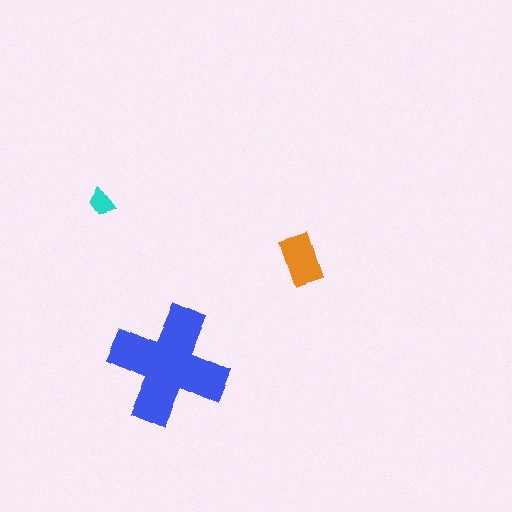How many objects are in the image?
There are 3 objects in the image.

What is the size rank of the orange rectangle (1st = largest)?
2nd.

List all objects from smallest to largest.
The cyan trapezoid, the orange rectangle, the blue cross.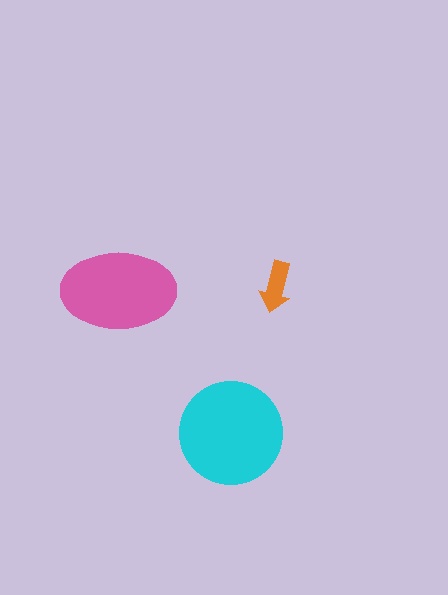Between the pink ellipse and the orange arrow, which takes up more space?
The pink ellipse.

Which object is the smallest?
The orange arrow.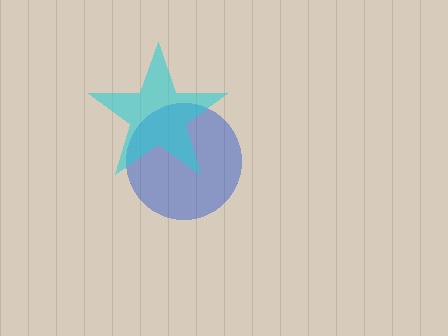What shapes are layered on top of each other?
The layered shapes are: a blue circle, a cyan star.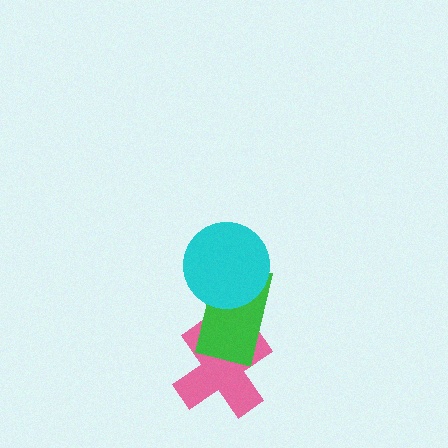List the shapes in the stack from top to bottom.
From top to bottom: the cyan circle, the green rectangle, the pink cross.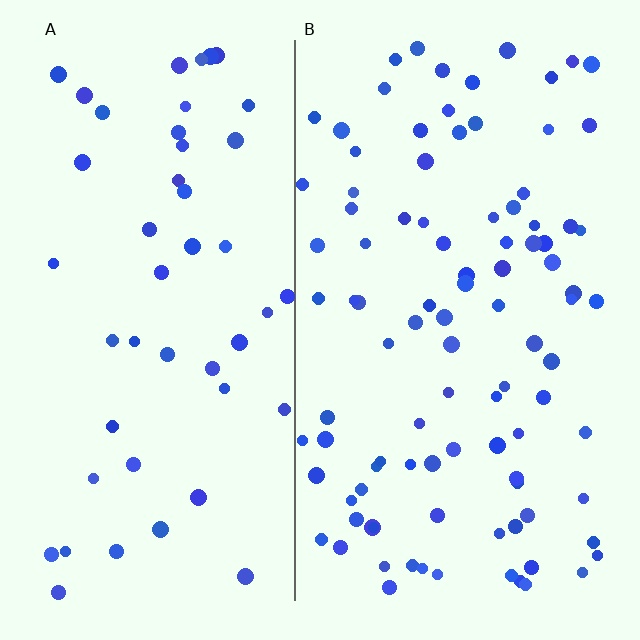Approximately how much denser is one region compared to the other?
Approximately 2.1× — region B over region A.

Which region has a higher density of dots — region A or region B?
B (the right).